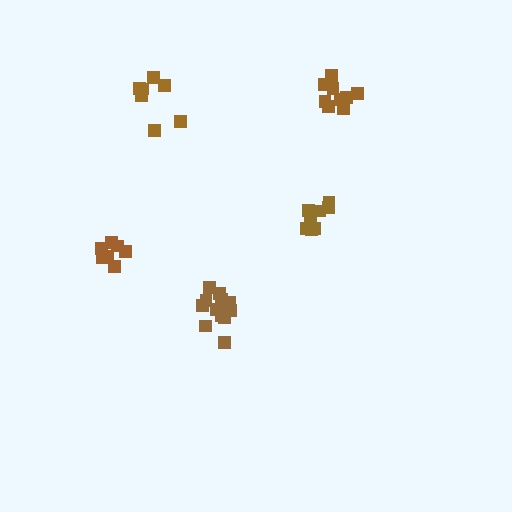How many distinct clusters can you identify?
There are 5 distinct clusters.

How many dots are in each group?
Group 1: 12 dots, Group 2: 7 dots, Group 3: 7 dots, Group 4: 9 dots, Group 5: 9 dots (44 total).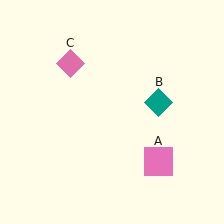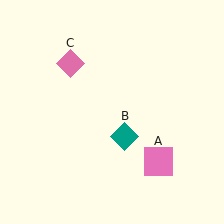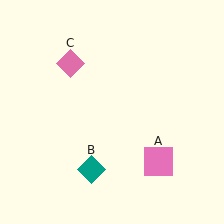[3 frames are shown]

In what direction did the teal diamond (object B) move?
The teal diamond (object B) moved down and to the left.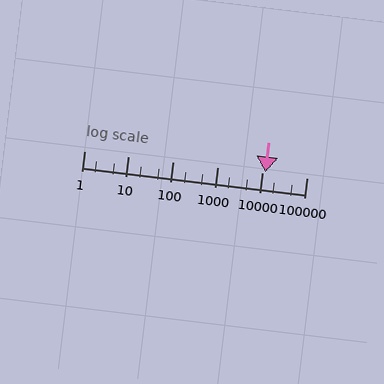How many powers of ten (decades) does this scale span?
The scale spans 5 decades, from 1 to 100000.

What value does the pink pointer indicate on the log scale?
The pointer indicates approximately 12000.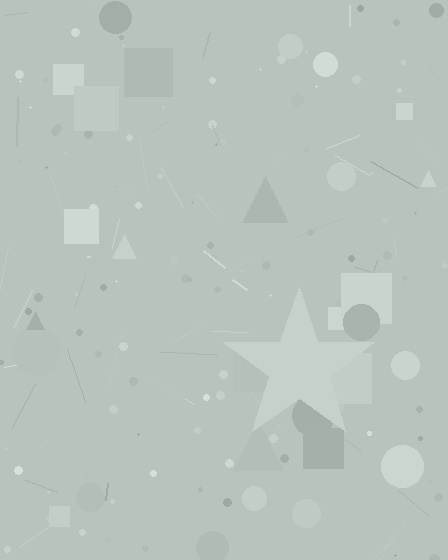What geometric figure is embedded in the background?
A star is embedded in the background.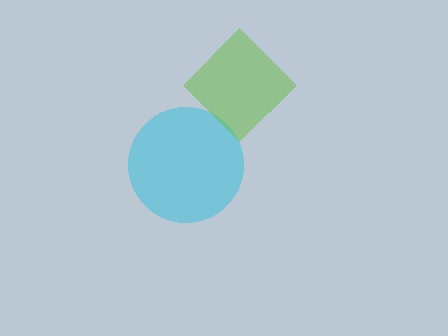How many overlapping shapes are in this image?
There are 2 overlapping shapes in the image.